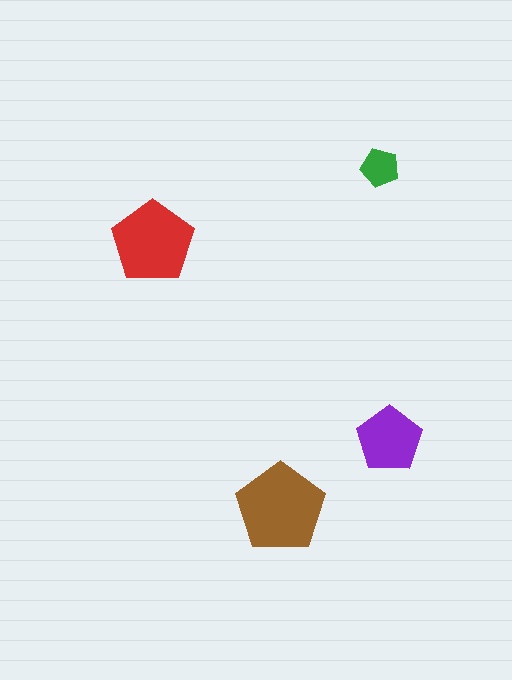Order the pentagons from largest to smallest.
the brown one, the red one, the purple one, the green one.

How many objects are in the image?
There are 4 objects in the image.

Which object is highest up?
The green pentagon is topmost.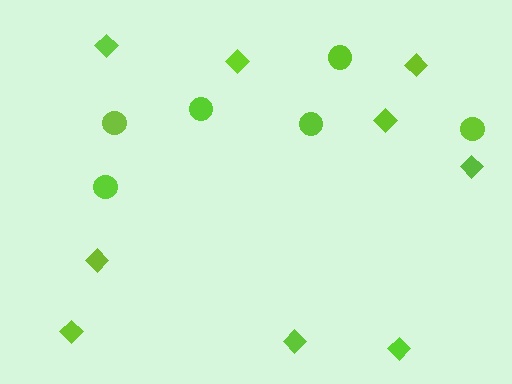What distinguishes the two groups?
There are 2 groups: one group of circles (6) and one group of diamonds (9).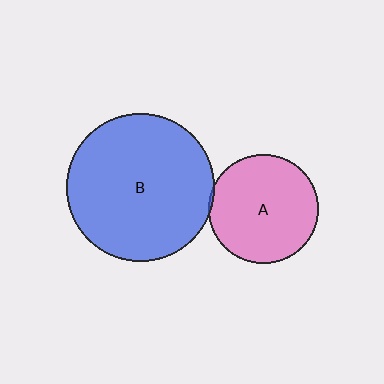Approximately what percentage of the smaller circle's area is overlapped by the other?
Approximately 5%.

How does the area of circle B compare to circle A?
Approximately 1.8 times.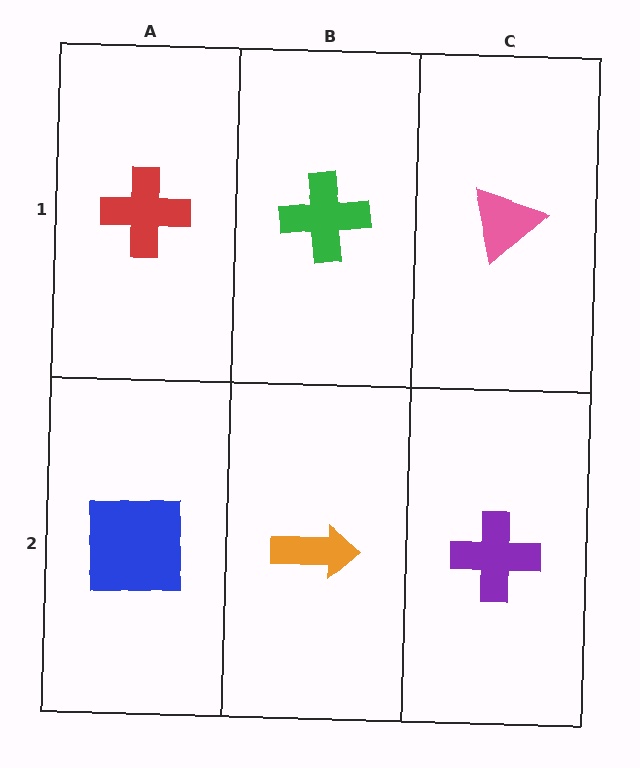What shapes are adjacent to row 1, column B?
An orange arrow (row 2, column B), a red cross (row 1, column A), a pink triangle (row 1, column C).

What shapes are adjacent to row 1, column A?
A blue square (row 2, column A), a green cross (row 1, column B).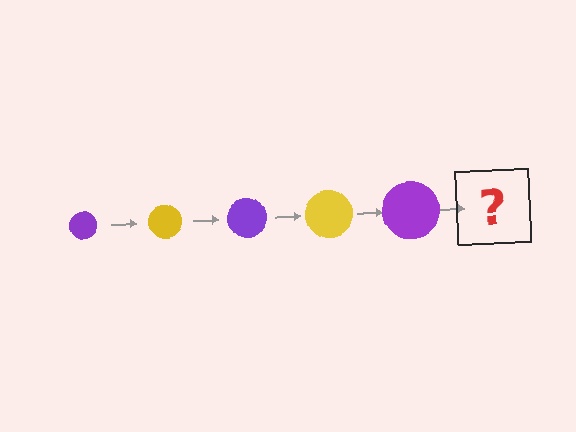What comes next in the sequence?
The next element should be a yellow circle, larger than the previous one.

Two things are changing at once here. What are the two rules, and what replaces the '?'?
The two rules are that the circle grows larger each step and the color cycles through purple and yellow. The '?' should be a yellow circle, larger than the previous one.